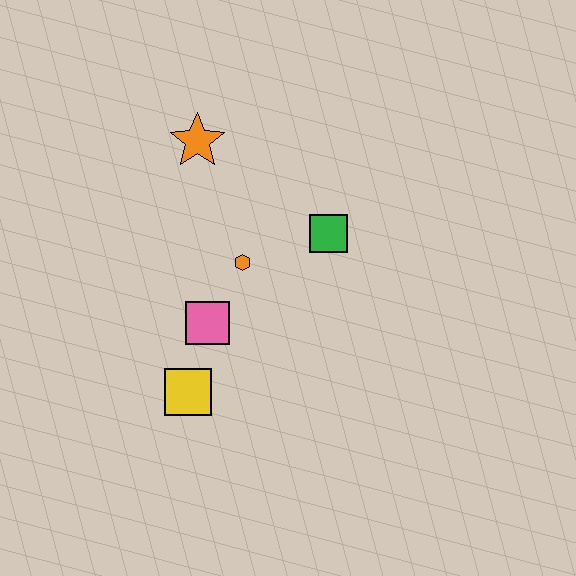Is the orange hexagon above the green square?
No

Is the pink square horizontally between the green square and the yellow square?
Yes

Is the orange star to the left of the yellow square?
No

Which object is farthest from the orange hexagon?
The yellow square is farthest from the orange hexagon.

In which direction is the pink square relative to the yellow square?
The pink square is above the yellow square.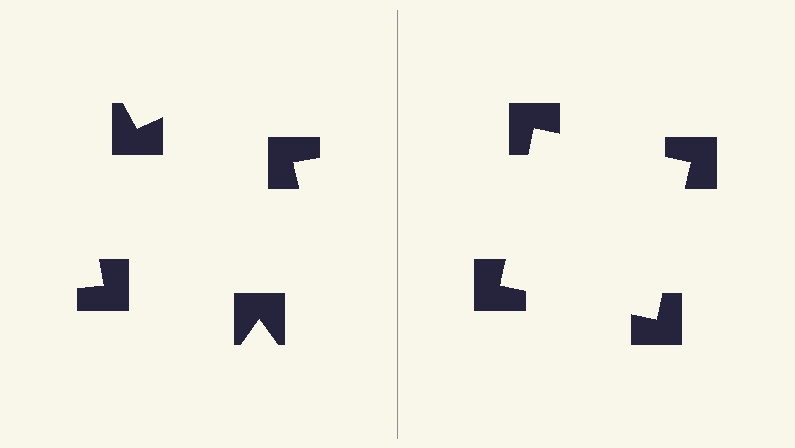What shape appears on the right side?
An illusory square.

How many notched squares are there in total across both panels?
8 — 4 on each side.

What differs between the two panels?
The notched squares are positioned identically on both sides; only the wedge orientations differ. On the right they align to a square; on the left they are misaligned.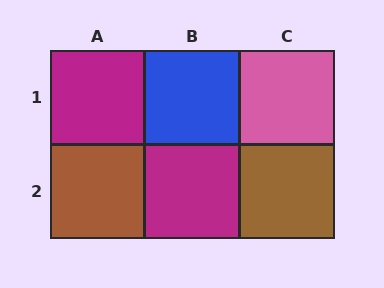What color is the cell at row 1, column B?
Blue.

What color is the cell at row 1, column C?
Pink.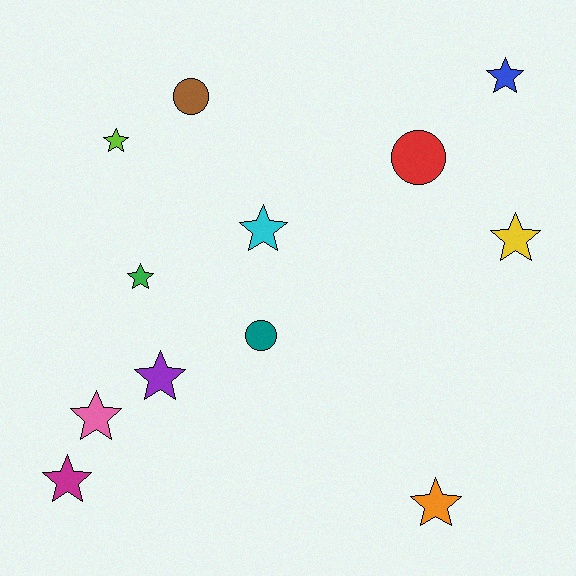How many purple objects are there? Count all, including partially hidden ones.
There is 1 purple object.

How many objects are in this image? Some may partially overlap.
There are 12 objects.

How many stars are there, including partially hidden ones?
There are 9 stars.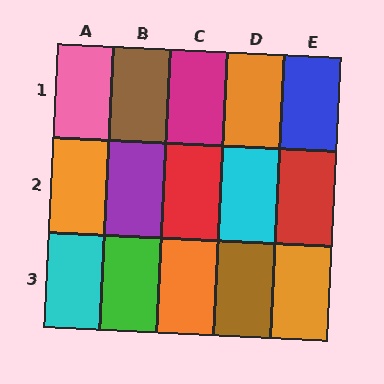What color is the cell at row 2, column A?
Orange.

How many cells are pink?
1 cell is pink.